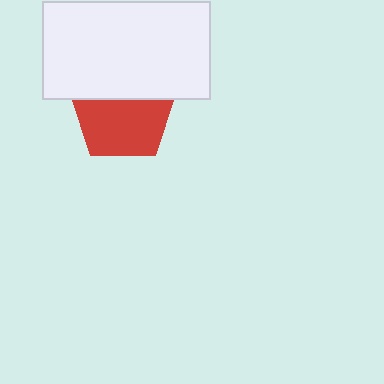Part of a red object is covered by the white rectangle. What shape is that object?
It is a pentagon.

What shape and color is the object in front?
The object in front is a white rectangle.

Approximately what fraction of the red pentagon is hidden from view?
Roughly 35% of the red pentagon is hidden behind the white rectangle.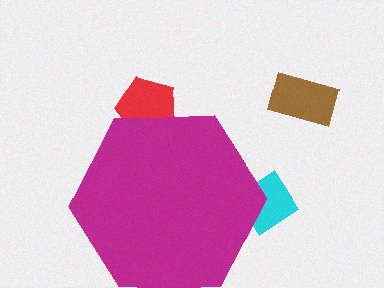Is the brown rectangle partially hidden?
No, the brown rectangle is fully visible.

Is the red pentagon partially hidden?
Yes, the red pentagon is partially hidden behind the magenta hexagon.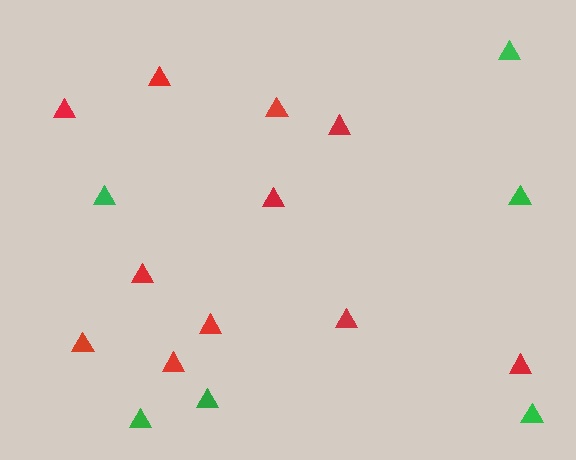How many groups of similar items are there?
There are 2 groups: one group of red triangles (11) and one group of green triangles (6).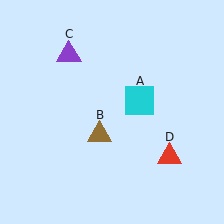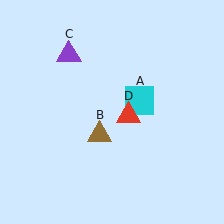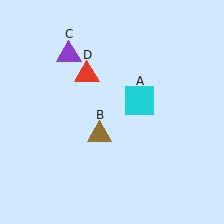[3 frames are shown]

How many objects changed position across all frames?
1 object changed position: red triangle (object D).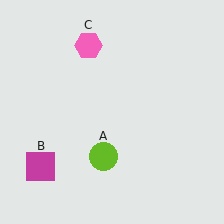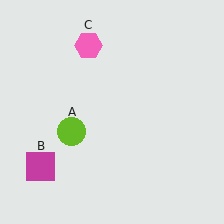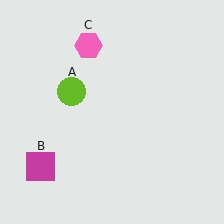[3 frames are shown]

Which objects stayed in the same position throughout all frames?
Magenta square (object B) and pink hexagon (object C) remained stationary.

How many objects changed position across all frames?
1 object changed position: lime circle (object A).